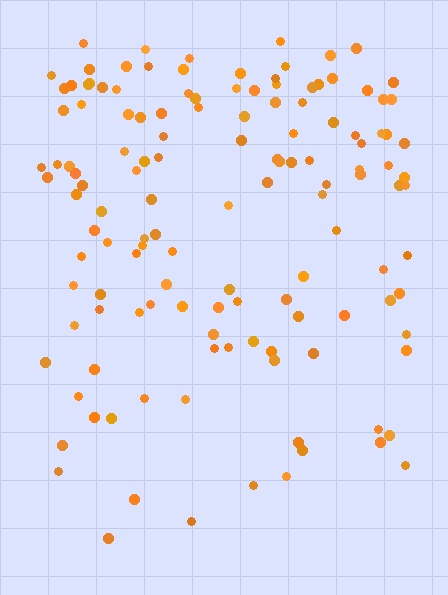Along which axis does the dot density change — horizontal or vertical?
Vertical.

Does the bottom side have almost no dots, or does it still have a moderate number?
Still a moderate number, just noticeably fewer than the top.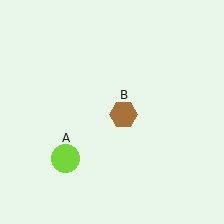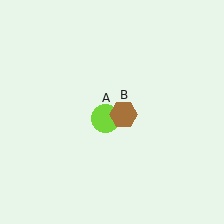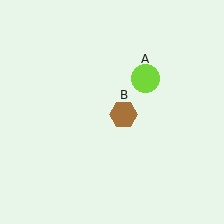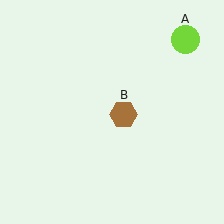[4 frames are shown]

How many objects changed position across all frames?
1 object changed position: lime circle (object A).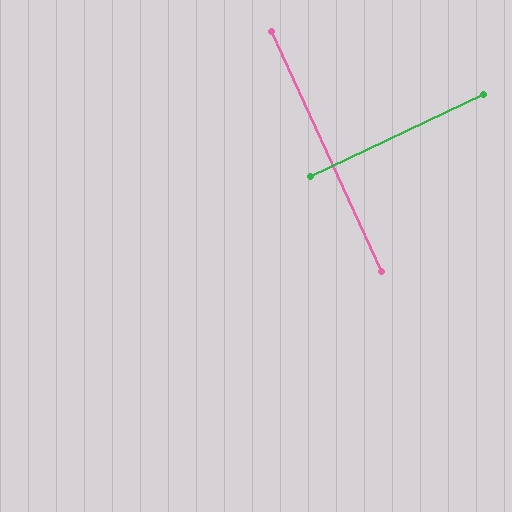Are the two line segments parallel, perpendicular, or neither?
Perpendicular — they meet at approximately 89°.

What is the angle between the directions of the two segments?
Approximately 89 degrees.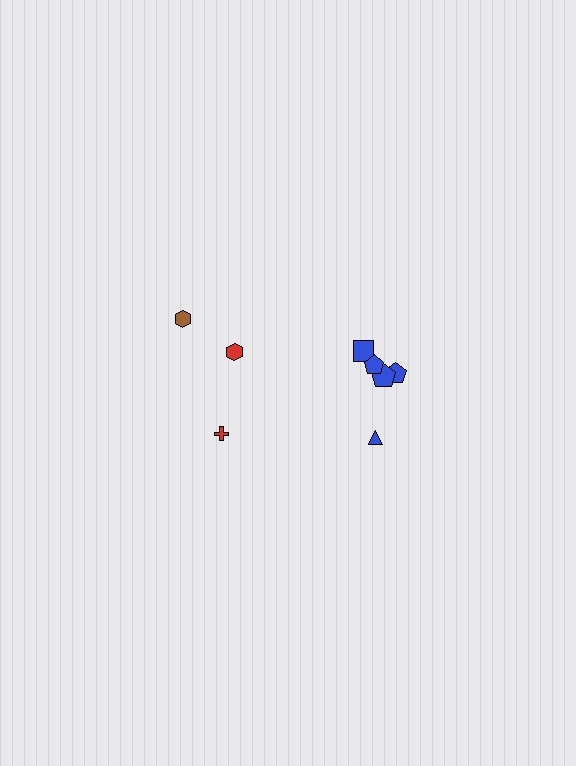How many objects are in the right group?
There are 5 objects.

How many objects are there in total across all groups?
There are 8 objects.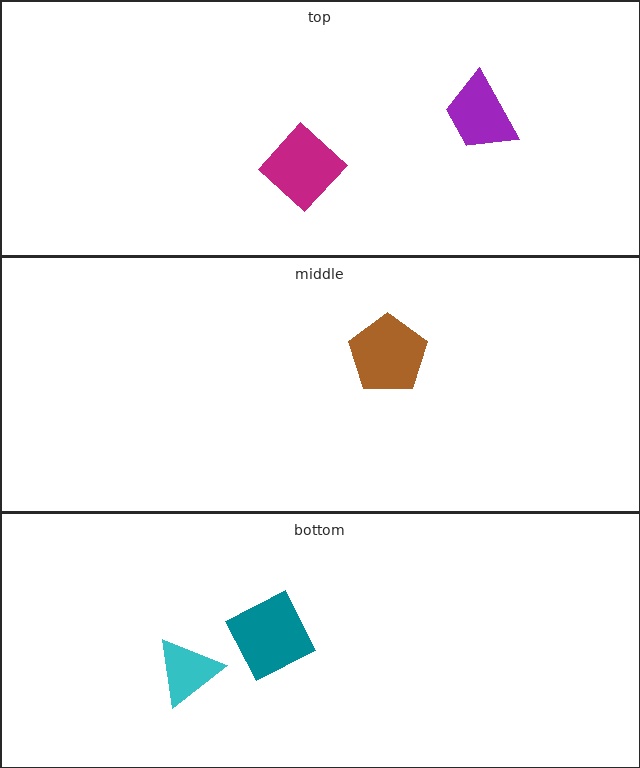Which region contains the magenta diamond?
The top region.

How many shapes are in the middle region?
1.